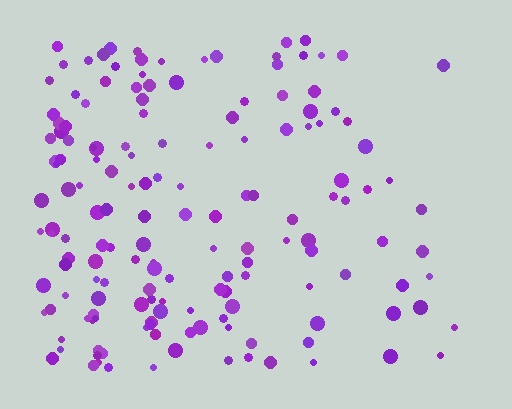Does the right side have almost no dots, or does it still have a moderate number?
Still a moderate number, just noticeably fewer than the left.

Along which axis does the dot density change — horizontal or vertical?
Horizontal.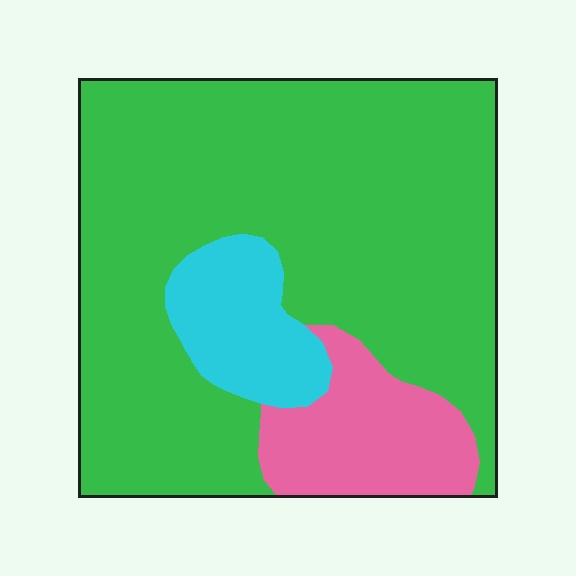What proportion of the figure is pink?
Pink takes up about one eighth (1/8) of the figure.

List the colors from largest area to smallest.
From largest to smallest: green, pink, cyan.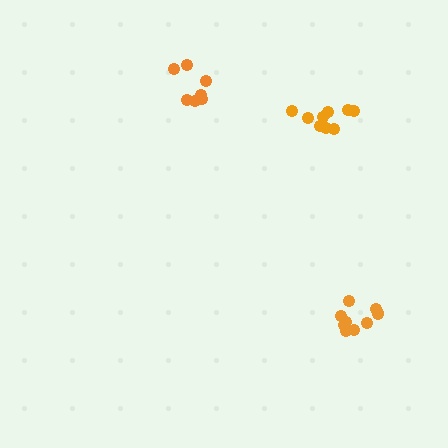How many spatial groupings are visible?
There are 3 spatial groupings.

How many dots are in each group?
Group 1: 7 dots, Group 2: 9 dots, Group 3: 9 dots (25 total).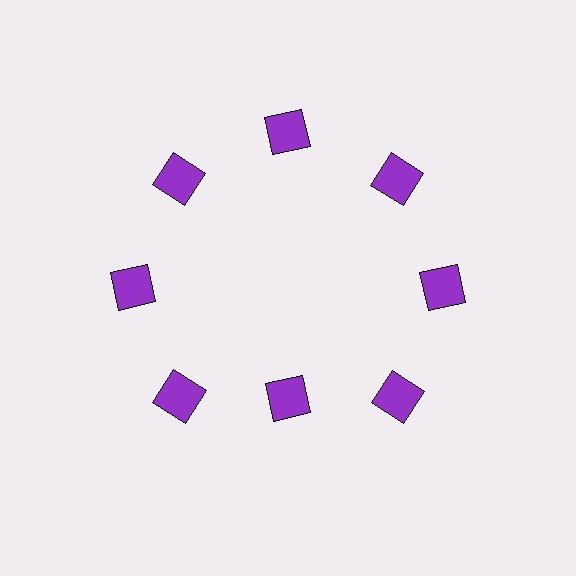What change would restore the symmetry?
The symmetry would be restored by moving it outward, back onto the ring so that all 8 squares sit at equal angles and equal distance from the center.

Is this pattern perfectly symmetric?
No. The 8 purple squares are arranged in a ring, but one element near the 6 o'clock position is pulled inward toward the center, breaking the 8-fold rotational symmetry.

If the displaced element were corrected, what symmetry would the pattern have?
It would have 8-fold rotational symmetry — the pattern would map onto itself every 45 degrees.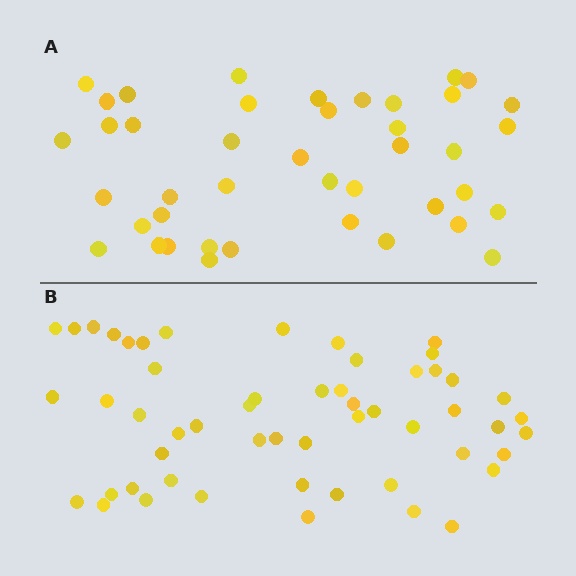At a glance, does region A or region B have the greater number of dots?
Region B (the bottom region) has more dots.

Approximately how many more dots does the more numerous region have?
Region B has roughly 12 or so more dots than region A.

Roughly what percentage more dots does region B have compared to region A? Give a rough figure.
About 30% more.